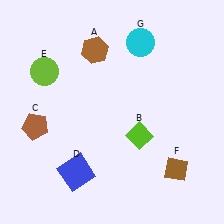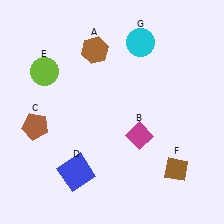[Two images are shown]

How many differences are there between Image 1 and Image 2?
There is 1 difference between the two images.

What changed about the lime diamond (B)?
In Image 1, B is lime. In Image 2, it changed to magenta.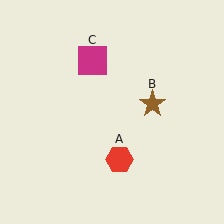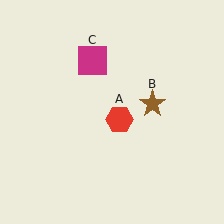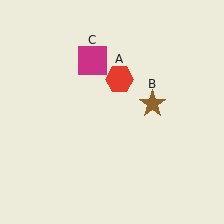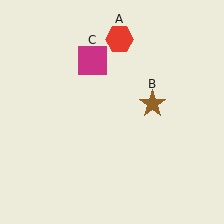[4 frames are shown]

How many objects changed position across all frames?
1 object changed position: red hexagon (object A).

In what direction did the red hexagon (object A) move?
The red hexagon (object A) moved up.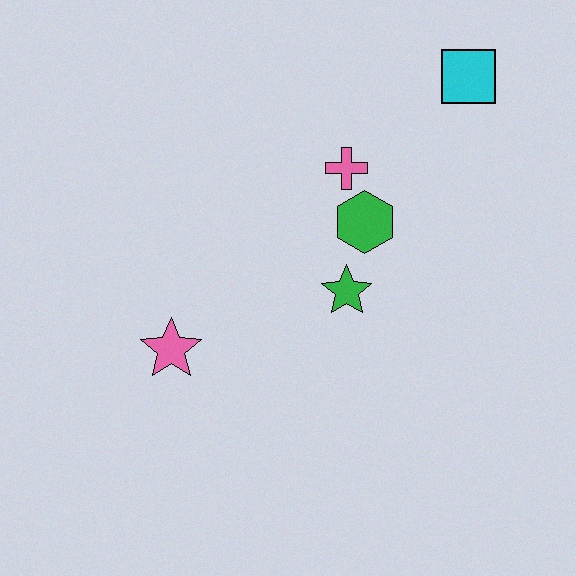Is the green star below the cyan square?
Yes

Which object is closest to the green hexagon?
The pink cross is closest to the green hexagon.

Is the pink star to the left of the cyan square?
Yes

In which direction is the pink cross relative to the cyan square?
The pink cross is to the left of the cyan square.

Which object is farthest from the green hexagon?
The pink star is farthest from the green hexagon.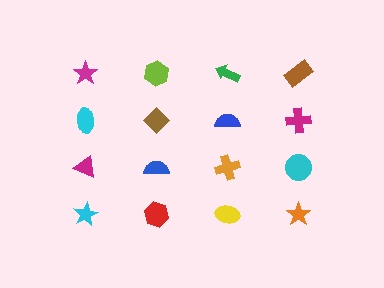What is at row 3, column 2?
A blue semicircle.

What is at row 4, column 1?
A cyan star.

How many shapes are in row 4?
4 shapes.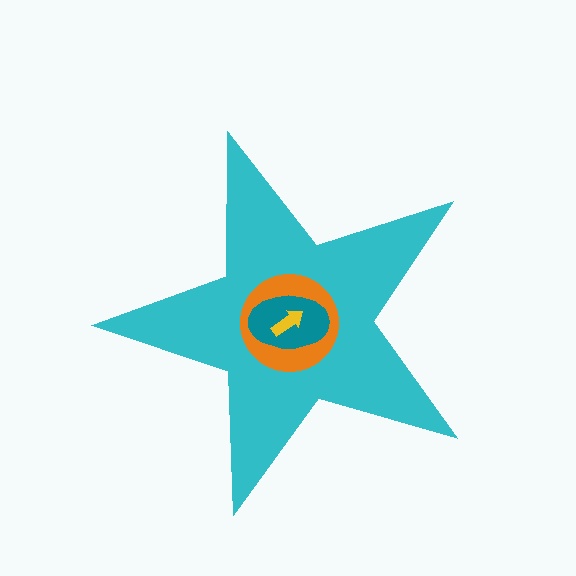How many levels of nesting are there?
4.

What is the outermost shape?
The cyan star.